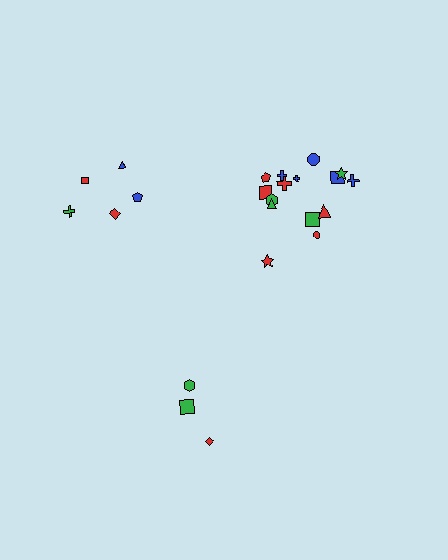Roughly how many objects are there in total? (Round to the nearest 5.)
Roughly 25 objects in total.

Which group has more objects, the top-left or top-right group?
The top-right group.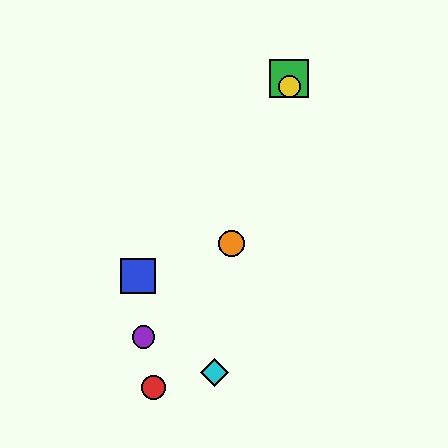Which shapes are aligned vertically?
The green square, the yellow circle are aligned vertically.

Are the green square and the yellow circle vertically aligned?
Yes, both are at x≈289.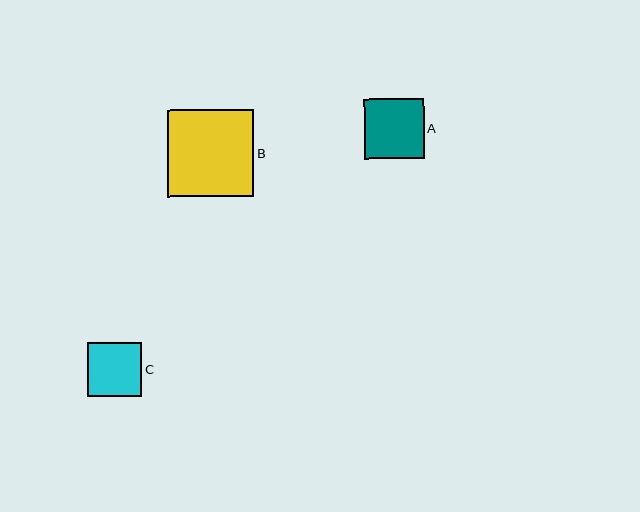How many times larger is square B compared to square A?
Square B is approximately 1.4 times the size of square A.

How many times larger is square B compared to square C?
Square B is approximately 1.6 times the size of square C.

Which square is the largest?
Square B is the largest with a size of approximately 87 pixels.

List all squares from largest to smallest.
From largest to smallest: B, A, C.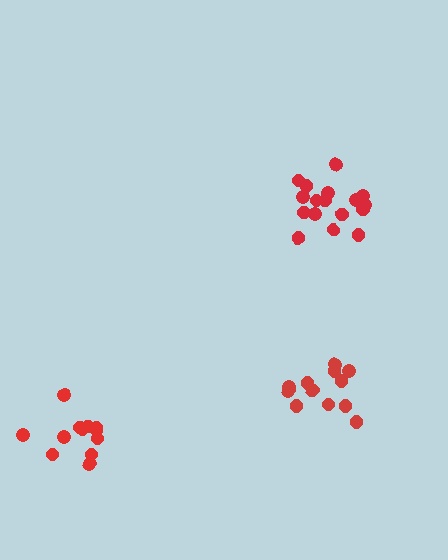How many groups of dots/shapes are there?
There are 3 groups.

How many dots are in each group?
Group 1: 12 dots, Group 2: 12 dots, Group 3: 17 dots (41 total).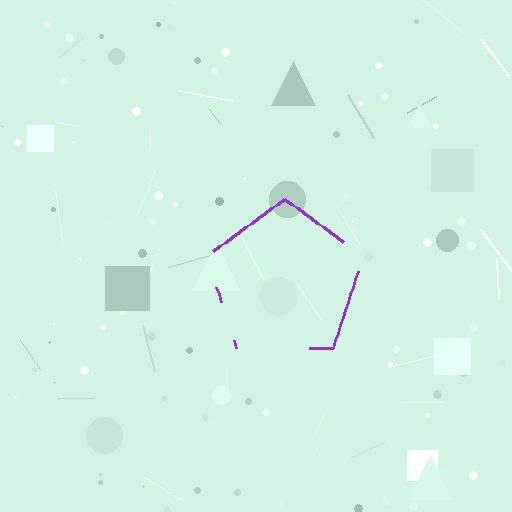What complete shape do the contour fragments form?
The contour fragments form a pentagon.